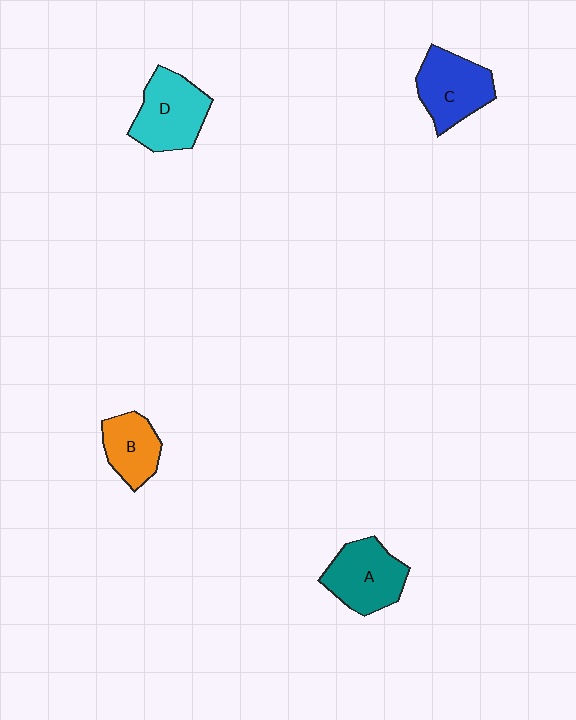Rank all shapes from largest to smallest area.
From largest to smallest: D (cyan), A (teal), C (blue), B (orange).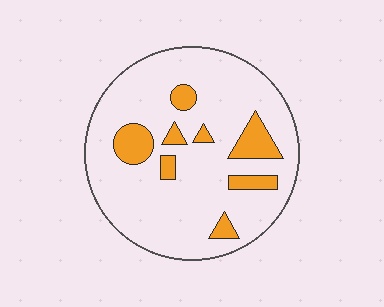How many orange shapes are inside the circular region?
8.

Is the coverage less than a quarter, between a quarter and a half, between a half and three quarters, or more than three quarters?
Less than a quarter.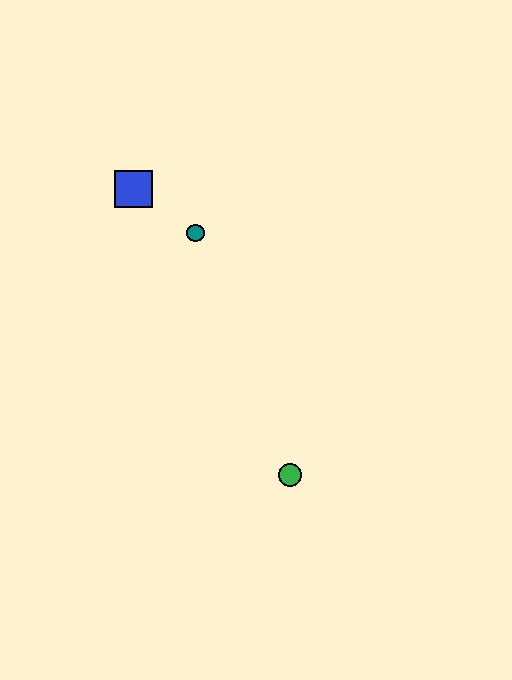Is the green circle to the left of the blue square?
No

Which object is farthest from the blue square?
The green circle is farthest from the blue square.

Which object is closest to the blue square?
The teal circle is closest to the blue square.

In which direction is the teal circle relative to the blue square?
The teal circle is to the right of the blue square.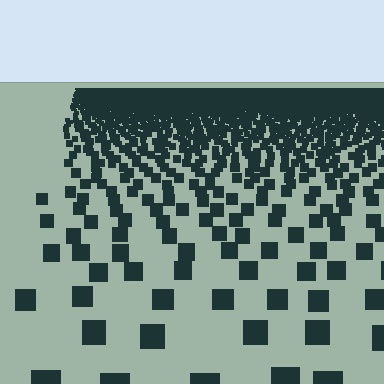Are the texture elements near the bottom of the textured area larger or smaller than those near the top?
Larger. Near the bottom, elements are closer to the viewer and appear at a bigger on-screen size.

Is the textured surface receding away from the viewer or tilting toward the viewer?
The surface is receding away from the viewer. Texture elements get smaller and denser toward the top.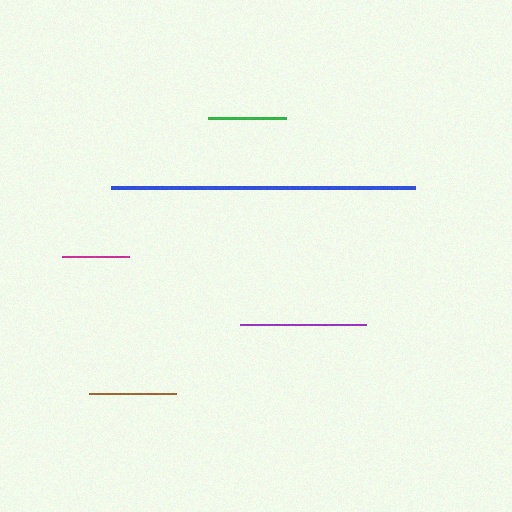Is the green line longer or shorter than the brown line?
The brown line is longer than the green line.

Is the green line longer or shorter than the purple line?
The purple line is longer than the green line.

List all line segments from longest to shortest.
From longest to shortest: blue, purple, brown, green, magenta.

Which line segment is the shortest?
The magenta line is the shortest at approximately 66 pixels.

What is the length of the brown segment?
The brown segment is approximately 87 pixels long.